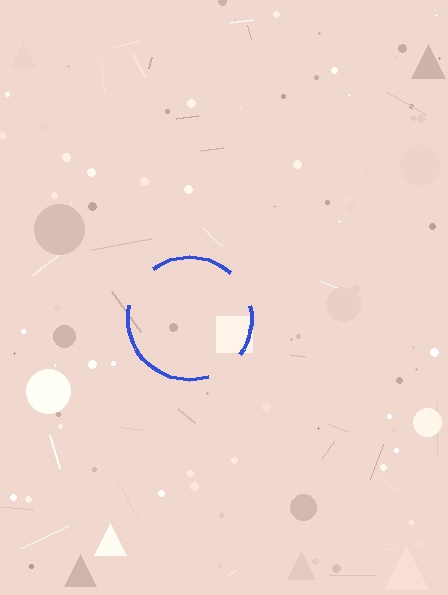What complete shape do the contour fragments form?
The contour fragments form a circle.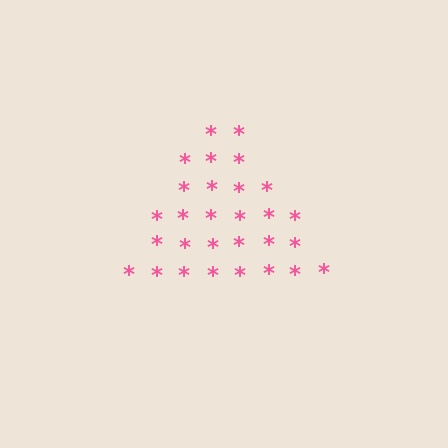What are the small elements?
The small elements are asterisks.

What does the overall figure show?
The overall figure shows a triangle.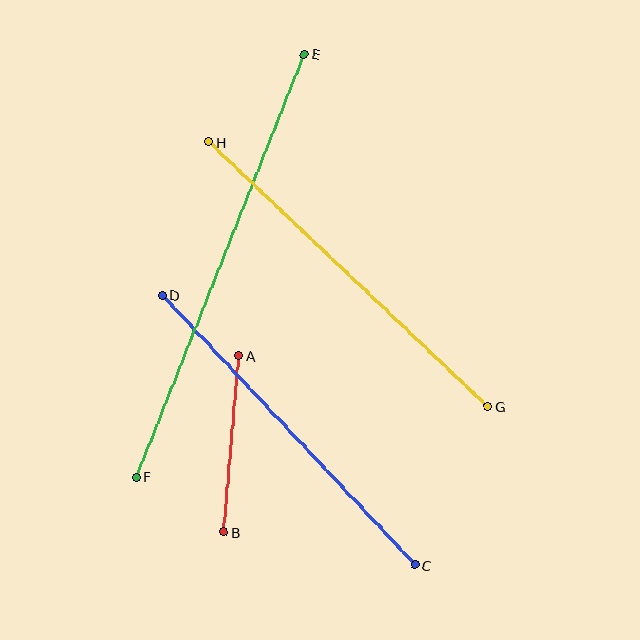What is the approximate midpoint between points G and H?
The midpoint is at approximately (348, 274) pixels.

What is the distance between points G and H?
The distance is approximately 384 pixels.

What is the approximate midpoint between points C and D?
The midpoint is at approximately (288, 430) pixels.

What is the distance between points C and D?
The distance is approximately 369 pixels.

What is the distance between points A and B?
The distance is approximately 177 pixels.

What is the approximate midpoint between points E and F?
The midpoint is at approximately (220, 266) pixels.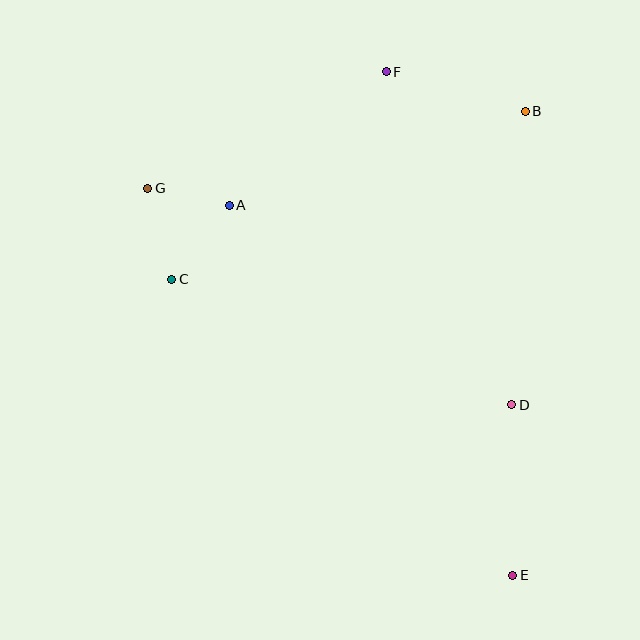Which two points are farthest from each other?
Points E and G are farthest from each other.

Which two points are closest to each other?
Points A and G are closest to each other.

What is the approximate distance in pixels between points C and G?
The distance between C and G is approximately 94 pixels.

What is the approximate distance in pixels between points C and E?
The distance between C and E is approximately 452 pixels.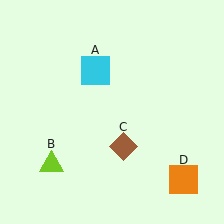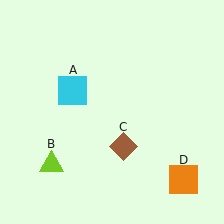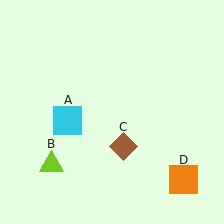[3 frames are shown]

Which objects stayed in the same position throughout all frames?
Lime triangle (object B) and brown diamond (object C) and orange square (object D) remained stationary.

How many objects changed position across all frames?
1 object changed position: cyan square (object A).